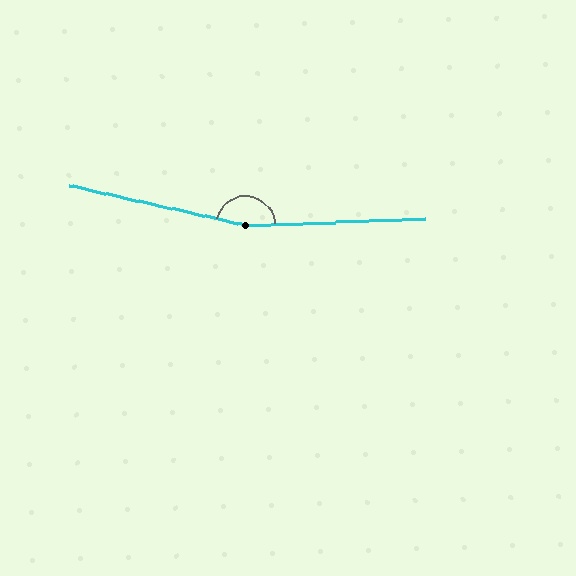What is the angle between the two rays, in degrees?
Approximately 165 degrees.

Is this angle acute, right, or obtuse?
It is obtuse.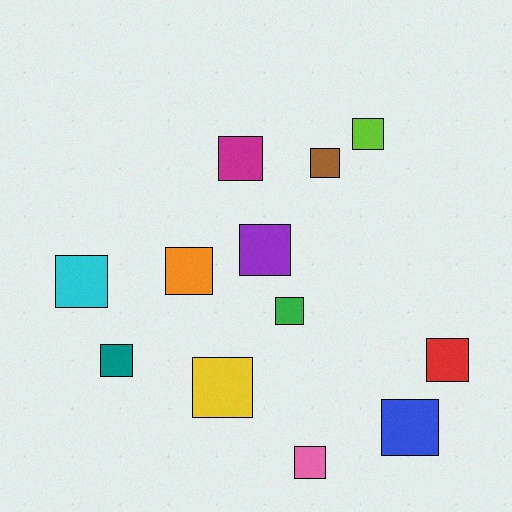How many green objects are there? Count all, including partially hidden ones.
There is 1 green object.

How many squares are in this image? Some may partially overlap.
There are 12 squares.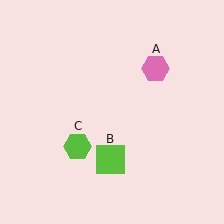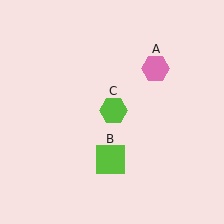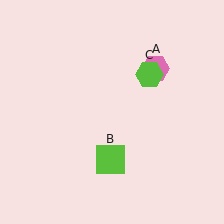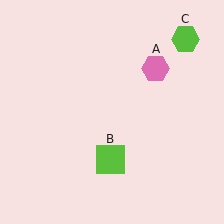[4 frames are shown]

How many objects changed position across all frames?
1 object changed position: lime hexagon (object C).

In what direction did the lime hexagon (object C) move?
The lime hexagon (object C) moved up and to the right.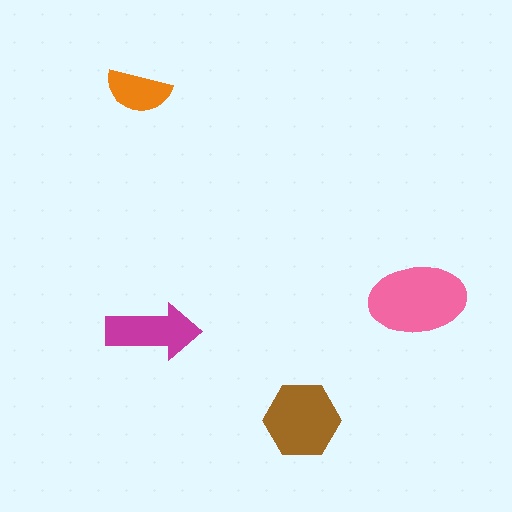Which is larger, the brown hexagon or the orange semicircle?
The brown hexagon.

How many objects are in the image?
There are 4 objects in the image.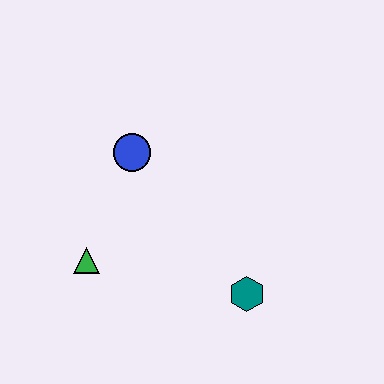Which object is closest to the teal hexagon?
The green triangle is closest to the teal hexagon.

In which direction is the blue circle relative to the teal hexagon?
The blue circle is above the teal hexagon.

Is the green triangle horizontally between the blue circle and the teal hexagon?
No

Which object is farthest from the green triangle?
The teal hexagon is farthest from the green triangle.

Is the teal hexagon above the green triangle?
No